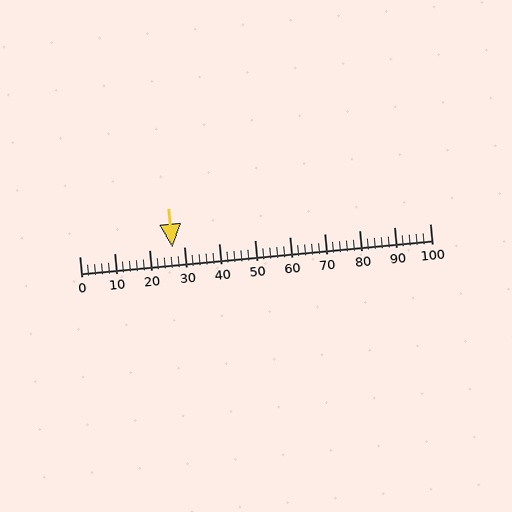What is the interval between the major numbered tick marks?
The major tick marks are spaced 10 units apart.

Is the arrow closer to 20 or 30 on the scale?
The arrow is closer to 30.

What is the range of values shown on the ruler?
The ruler shows values from 0 to 100.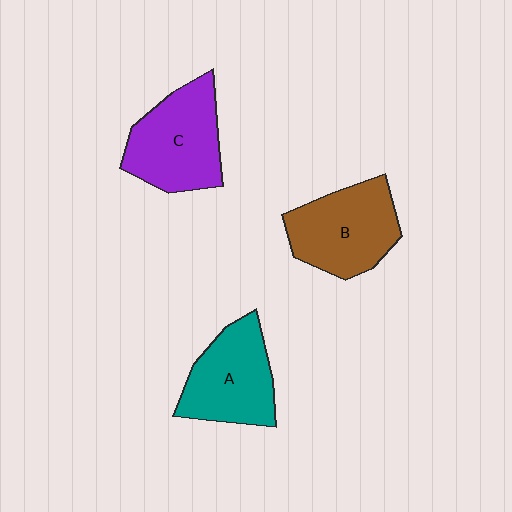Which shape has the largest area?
Shape C (purple).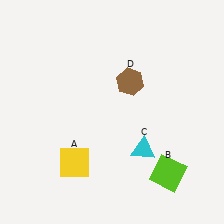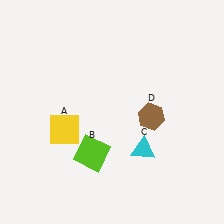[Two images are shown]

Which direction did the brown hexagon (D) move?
The brown hexagon (D) moved down.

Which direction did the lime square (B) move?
The lime square (B) moved left.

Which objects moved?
The objects that moved are: the yellow square (A), the lime square (B), the brown hexagon (D).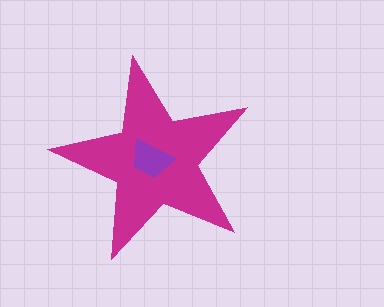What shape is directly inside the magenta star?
The purple trapezoid.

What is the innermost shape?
The purple trapezoid.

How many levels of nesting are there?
2.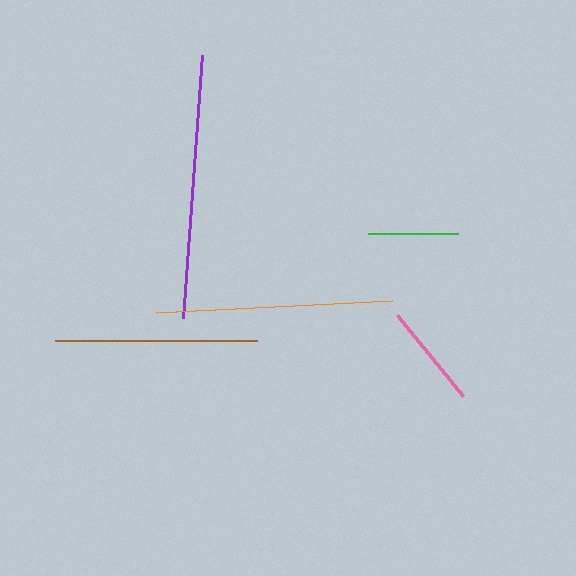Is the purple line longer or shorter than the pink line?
The purple line is longer than the pink line.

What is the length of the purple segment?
The purple segment is approximately 264 pixels long.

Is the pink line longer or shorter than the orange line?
The orange line is longer than the pink line.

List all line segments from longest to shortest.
From longest to shortest: purple, orange, brown, pink, green.